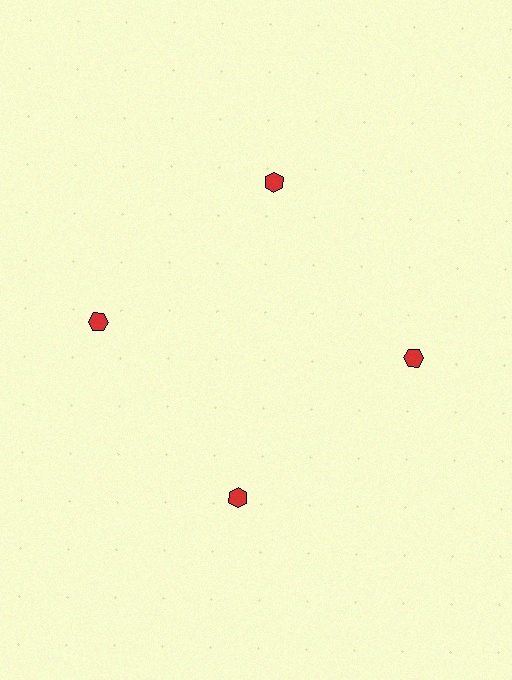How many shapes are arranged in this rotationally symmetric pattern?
There are 4 shapes, arranged in 4 groups of 1.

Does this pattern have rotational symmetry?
Yes, this pattern has 4-fold rotational symmetry. It looks the same after rotating 90 degrees around the center.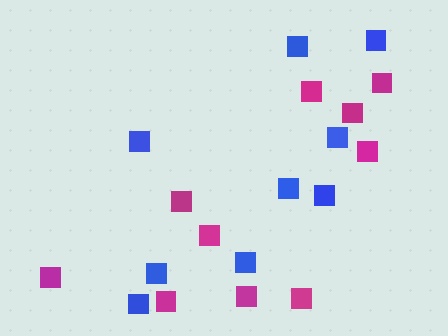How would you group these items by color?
There are 2 groups: one group of blue squares (9) and one group of magenta squares (10).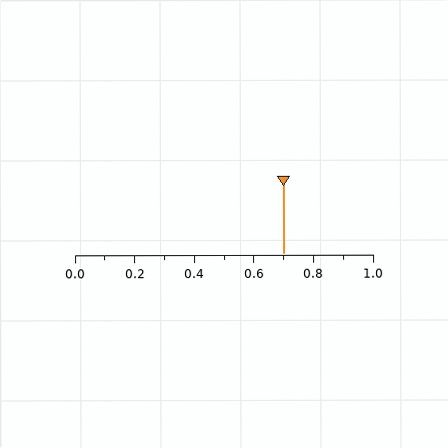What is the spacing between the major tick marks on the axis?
The major ticks are spaced 0.2 apart.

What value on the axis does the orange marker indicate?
The marker indicates approximately 0.7.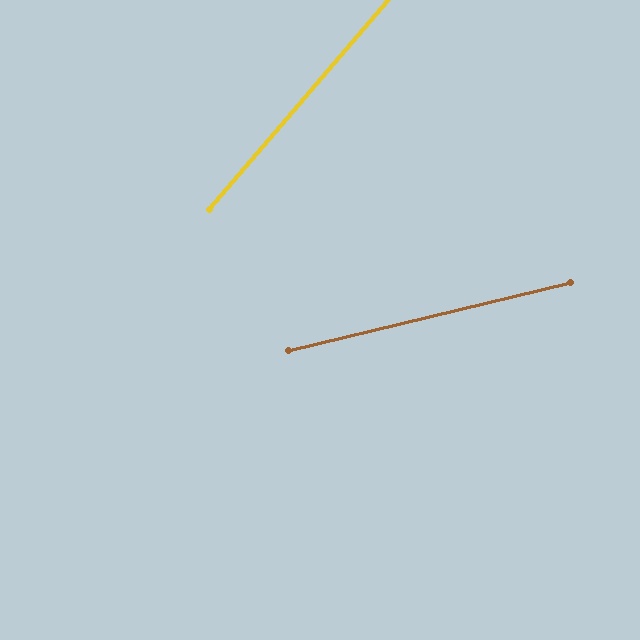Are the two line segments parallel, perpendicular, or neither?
Neither parallel nor perpendicular — they differ by about 36°.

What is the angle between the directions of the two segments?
Approximately 36 degrees.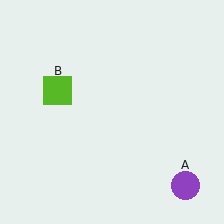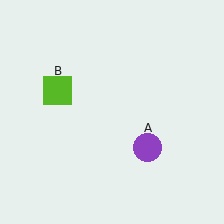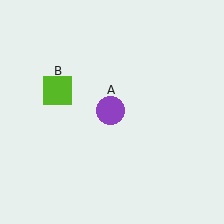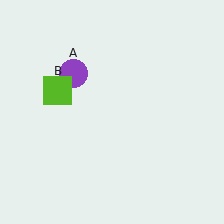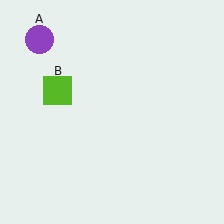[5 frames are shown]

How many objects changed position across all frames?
1 object changed position: purple circle (object A).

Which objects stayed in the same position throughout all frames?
Lime square (object B) remained stationary.